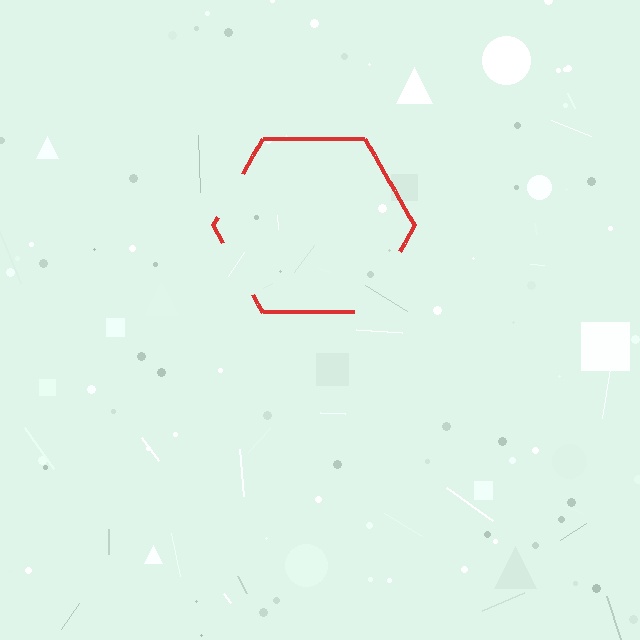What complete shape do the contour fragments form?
The contour fragments form a hexagon.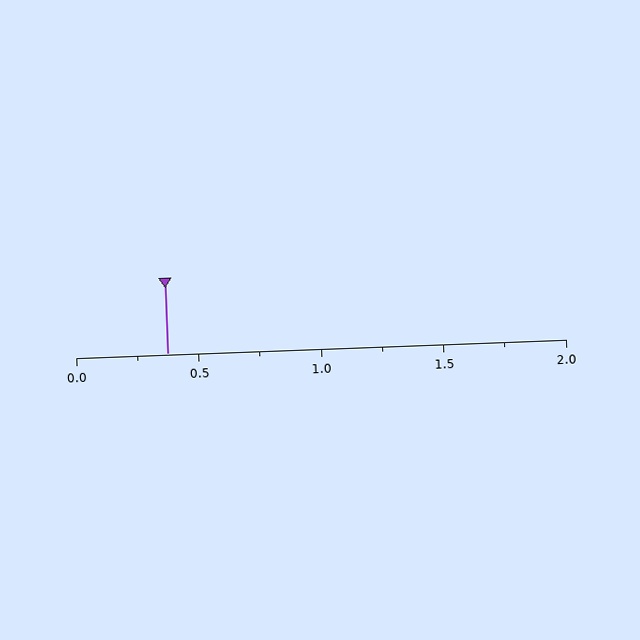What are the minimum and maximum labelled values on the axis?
The axis runs from 0.0 to 2.0.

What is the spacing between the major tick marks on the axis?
The major ticks are spaced 0.5 apart.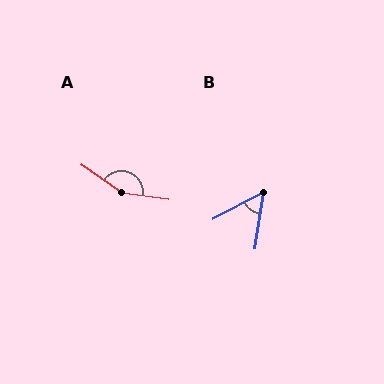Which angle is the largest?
A, at approximately 153 degrees.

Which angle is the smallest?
B, at approximately 53 degrees.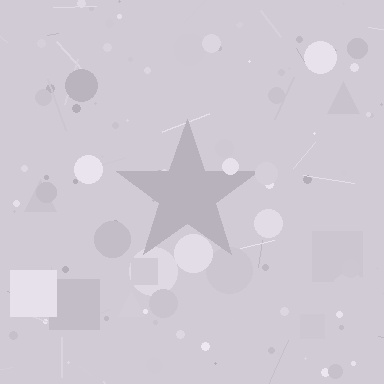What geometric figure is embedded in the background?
A star is embedded in the background.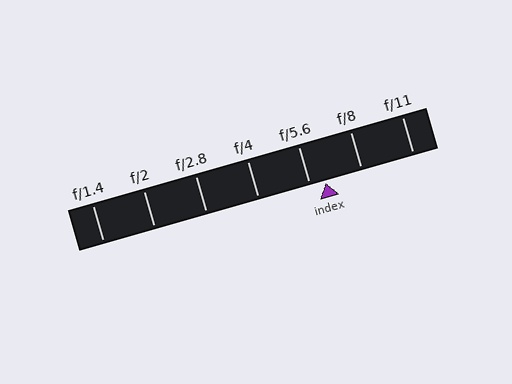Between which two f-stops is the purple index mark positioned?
The index mark is between f/5.6 and f/8.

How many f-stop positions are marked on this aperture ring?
There are 7 f-stop positions marked.